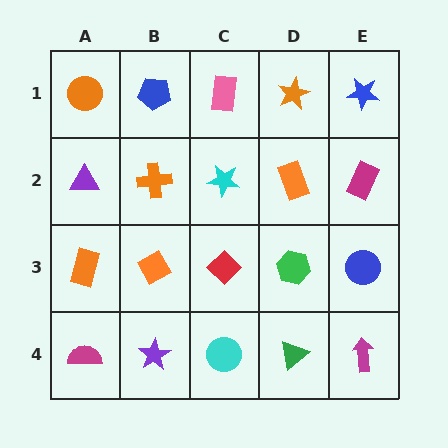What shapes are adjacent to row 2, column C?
A pink rectangle (row 1, column C), a red diamond (row 3, column C), an orange cross (row 2, column B), an orange rectangle (row 2, column D).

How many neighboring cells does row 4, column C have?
3.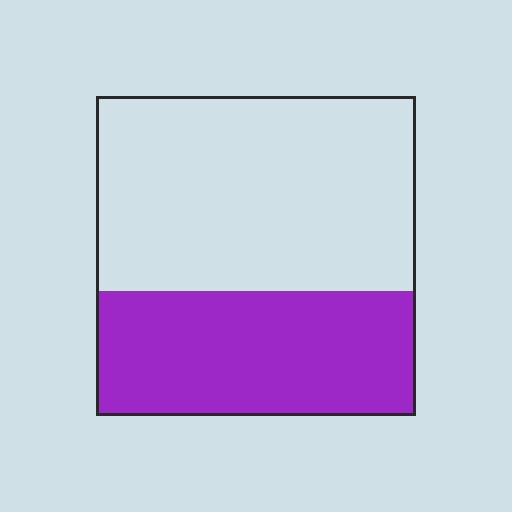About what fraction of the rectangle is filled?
About two fifths (2/5).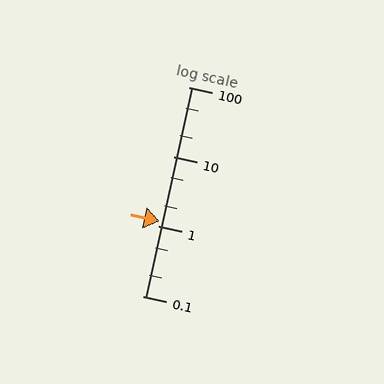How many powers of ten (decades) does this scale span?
The scale spans 3 decades, from 0.1 to 100.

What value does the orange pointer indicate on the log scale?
The pointer indicates approximately 1.2.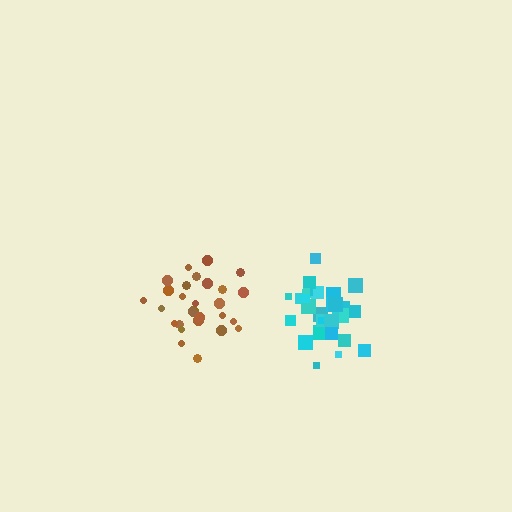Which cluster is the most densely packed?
Cyan.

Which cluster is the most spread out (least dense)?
Brown.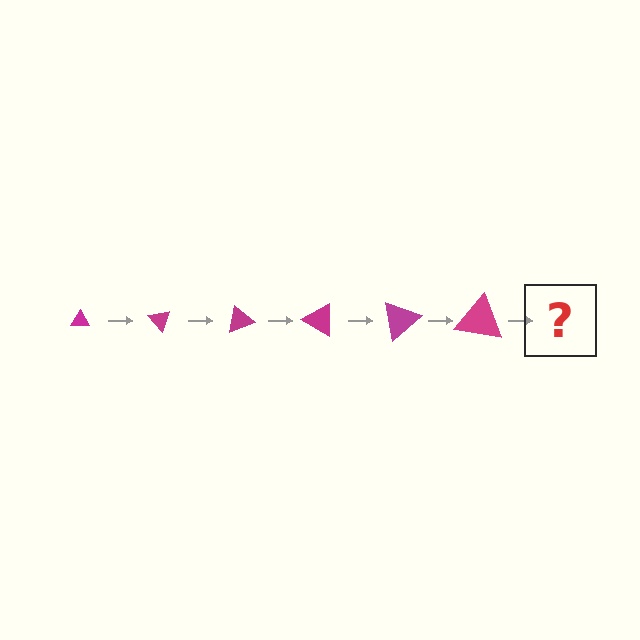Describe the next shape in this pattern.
It should be a triangle, larger than the previous one and rotated 300 degrees from the start.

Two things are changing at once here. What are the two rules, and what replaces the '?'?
The two rules are that the triangle grows larger each step and it rotates 50 degrees each step. The '?' should be a triangle, larger than the previous one and rotated 300 degrees from the start.